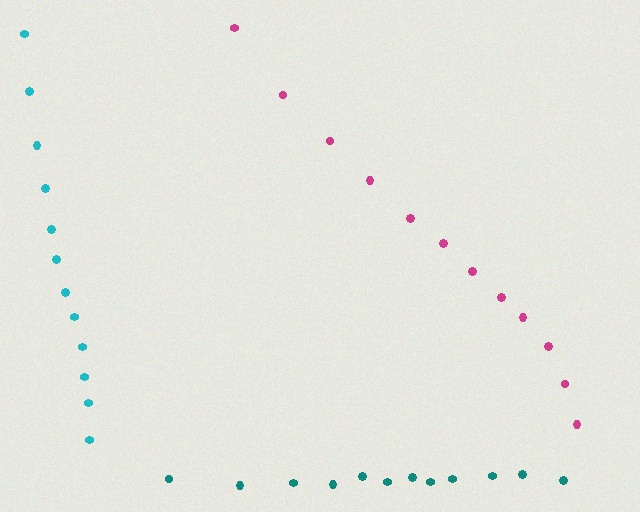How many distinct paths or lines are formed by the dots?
There are 3 distinct paths.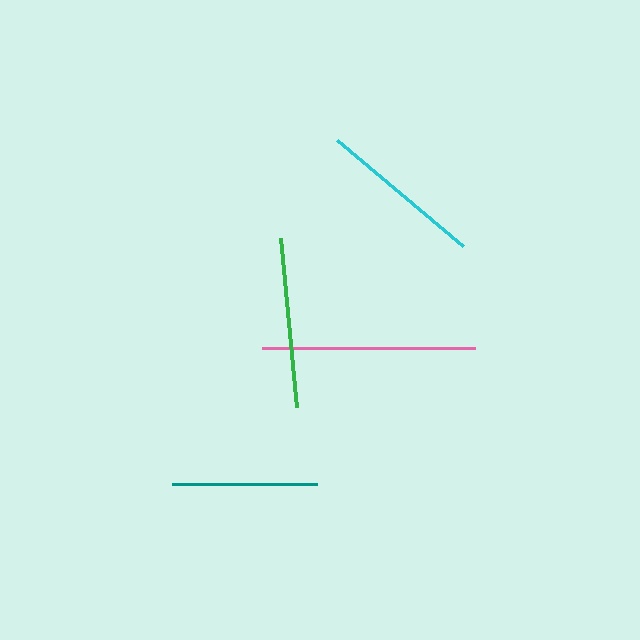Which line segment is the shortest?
The teal line is the shortest at approximately 144 pixels.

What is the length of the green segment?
The green segment is approximately 170 pixels long.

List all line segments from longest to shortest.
From longest to shortest: pink, green, cyan, teal.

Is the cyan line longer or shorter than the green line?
The green line is longer than the cyan line.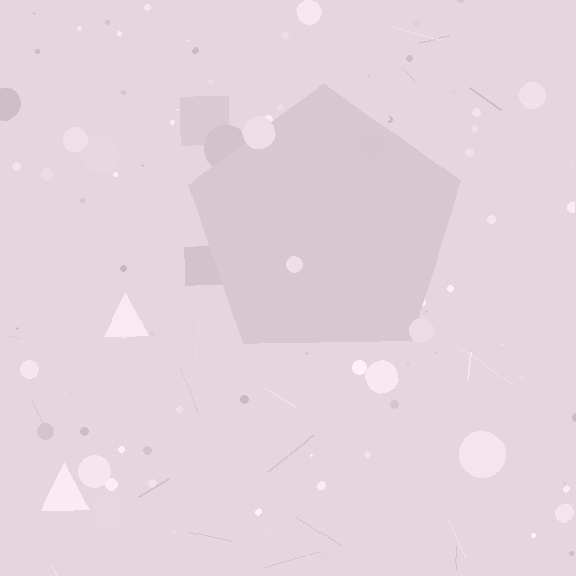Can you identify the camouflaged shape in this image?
The camouflaged shape is a pentagon.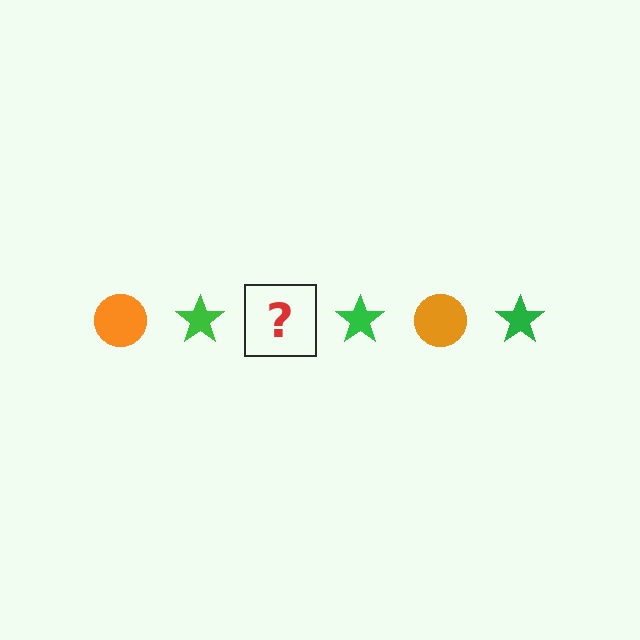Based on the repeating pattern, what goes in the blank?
The blank should be an orange circle.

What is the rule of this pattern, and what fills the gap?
The rule is that the pattern alternates between orange circle and green star. The gap should be filled with an orange circle.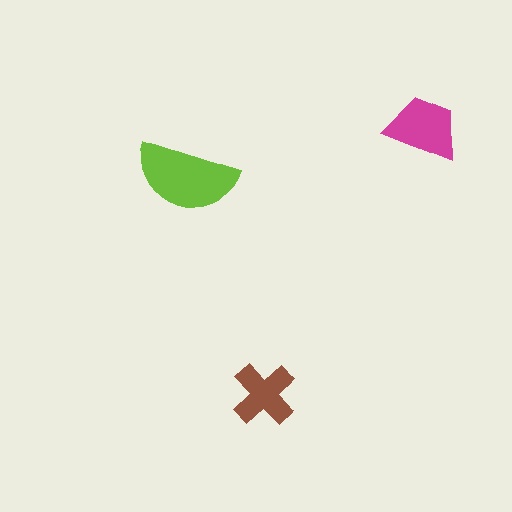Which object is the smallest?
The brown cross.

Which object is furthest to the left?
The lime semicircle is leftmost.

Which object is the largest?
The lime semicircle.